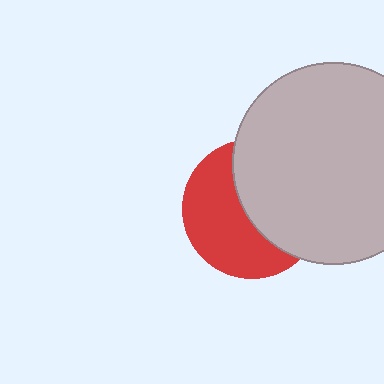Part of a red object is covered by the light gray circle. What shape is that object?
It is a circle.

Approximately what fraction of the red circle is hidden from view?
Roughly 50% of the red circle is hidden behind the light gray circle.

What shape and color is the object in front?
The object in front is a light gray circle.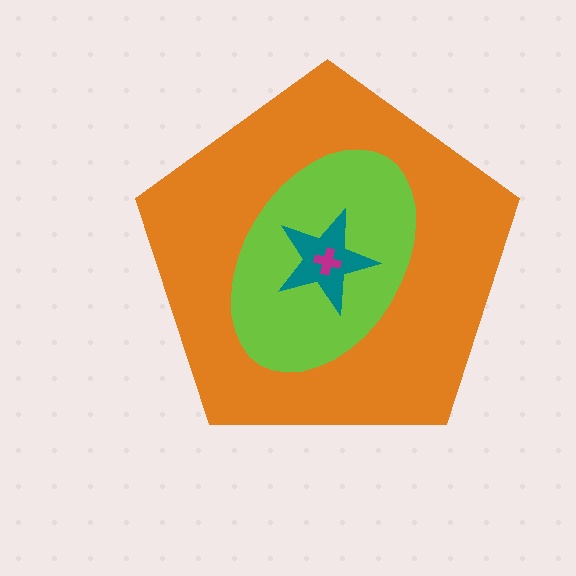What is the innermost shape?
The magenta cross.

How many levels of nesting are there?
4.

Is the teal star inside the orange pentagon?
Yes.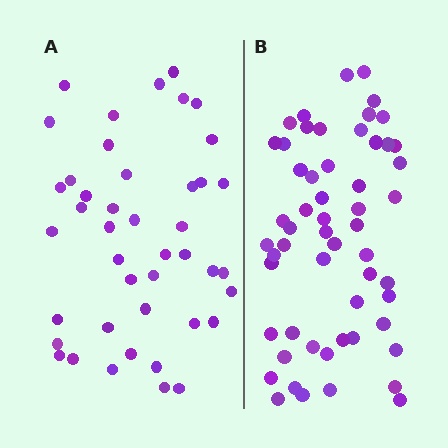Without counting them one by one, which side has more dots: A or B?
Region B (the right region) has more dots.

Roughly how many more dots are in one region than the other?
Region B has approximately 15 more dots than region A.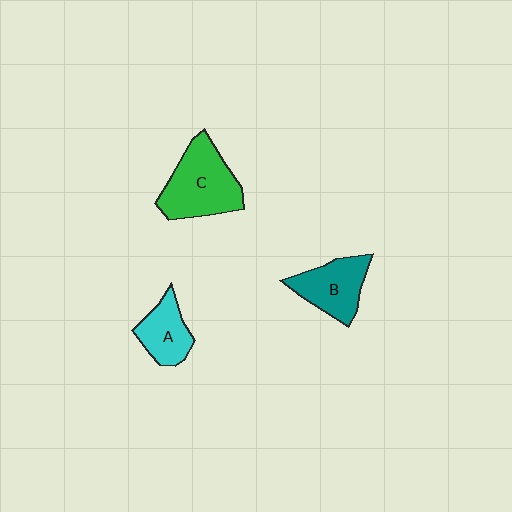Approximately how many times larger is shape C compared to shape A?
Approximately 1.7 times.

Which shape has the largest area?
Shape C (green).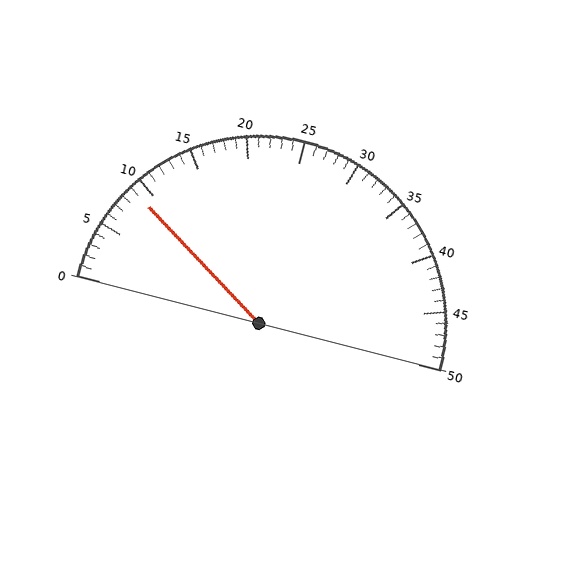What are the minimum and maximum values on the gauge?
The gauge ranges from 0 to 50.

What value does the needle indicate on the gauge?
The needle indicates approximately 9.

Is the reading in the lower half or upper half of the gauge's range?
The reading is in the lower half of the range (0 to 50).